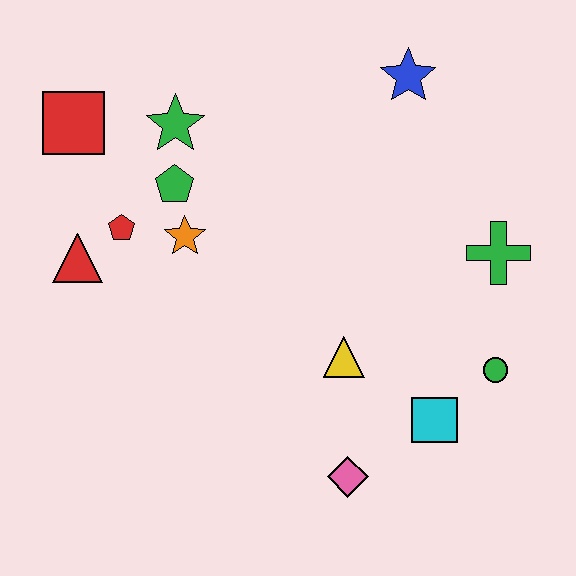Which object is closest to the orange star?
The green pentagon is closest to the orange star.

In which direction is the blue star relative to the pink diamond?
The blue star is above the pink diamond.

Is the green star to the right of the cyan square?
No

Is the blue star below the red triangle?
No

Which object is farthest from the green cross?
The red square is farthest from the green cross.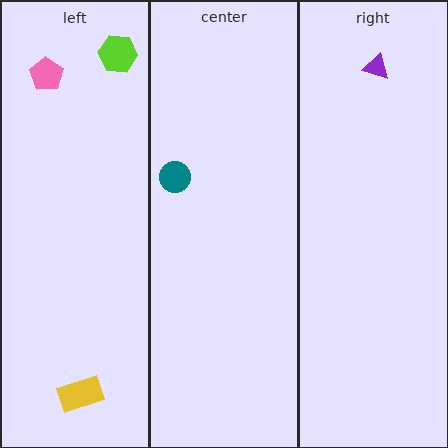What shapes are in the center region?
The teal circle.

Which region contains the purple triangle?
The right region.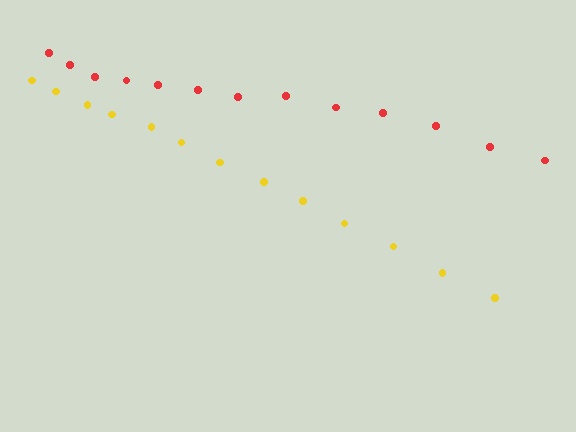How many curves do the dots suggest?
There are 2 distinct paths.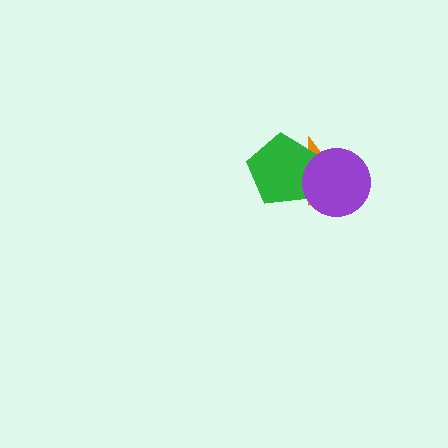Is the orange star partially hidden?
Yes, it is partially covered by another shape.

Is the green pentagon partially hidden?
Yes, it is partially covered by another shape.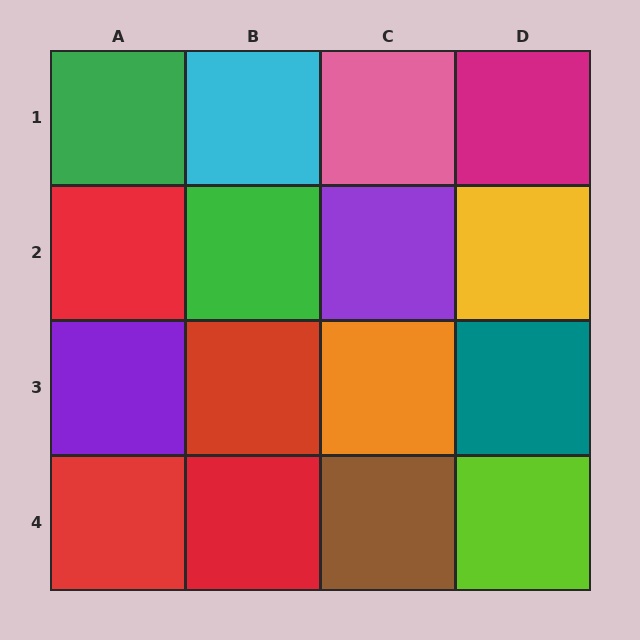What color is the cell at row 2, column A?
Red.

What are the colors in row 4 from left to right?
Red, red, brown, lime.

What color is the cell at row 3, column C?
Orange.